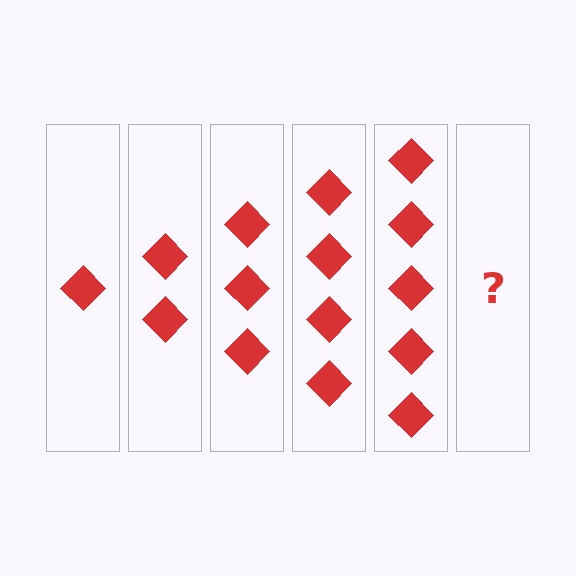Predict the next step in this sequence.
The next step is 6 diamonds.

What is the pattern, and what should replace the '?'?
The pattern is that each step adds one more diamond. The '?' should be 6 diamonds.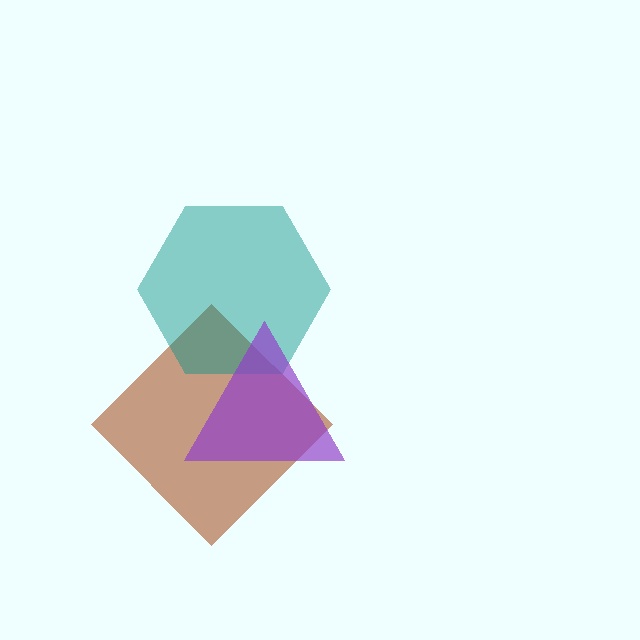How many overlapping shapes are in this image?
There are 3 overlapping shapes in the image.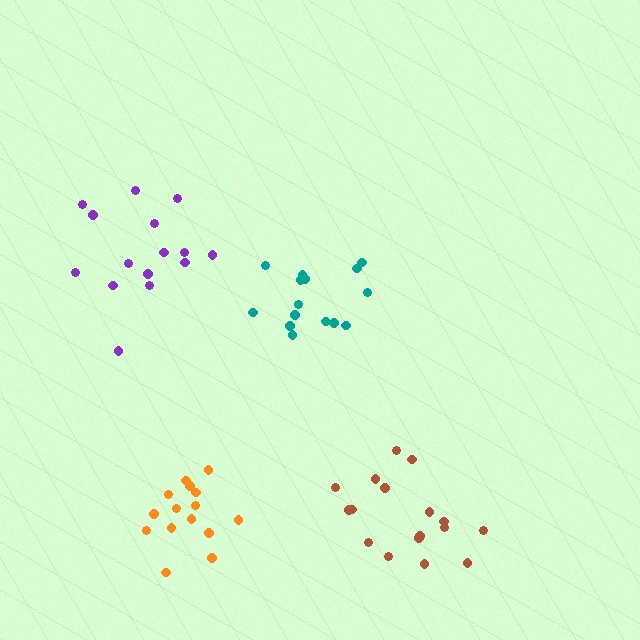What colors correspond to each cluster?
The clusters are colored: brown, purple, teal, orange.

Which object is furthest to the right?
The brown cluster is rightmost.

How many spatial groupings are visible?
There are 4 spatial groupings.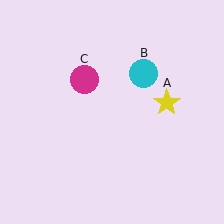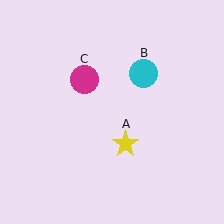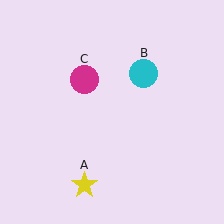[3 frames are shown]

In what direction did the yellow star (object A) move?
The yellow star (object A) moved down and to the left.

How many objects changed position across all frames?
1 object changed position: yellow star (object A).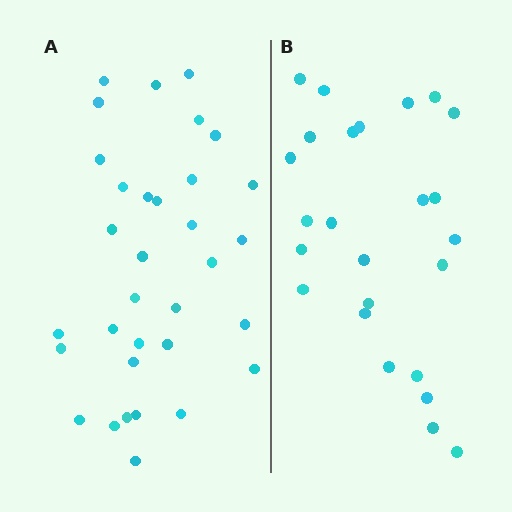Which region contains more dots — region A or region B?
Region A (the left region) has more dots.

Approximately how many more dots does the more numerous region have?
Region A has roughly 8 or so more dots than region B.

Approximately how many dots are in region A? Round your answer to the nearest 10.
About 30 dots. (The exact count is 33, which rounds to 30.)